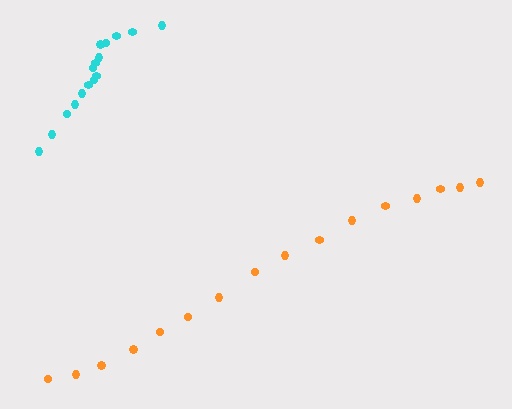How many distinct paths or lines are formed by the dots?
There are 2 distinct paths.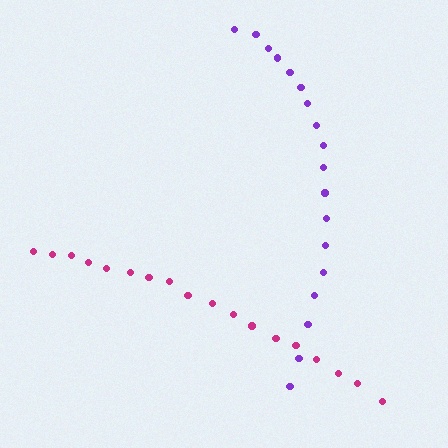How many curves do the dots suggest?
There are 2 distinct paths.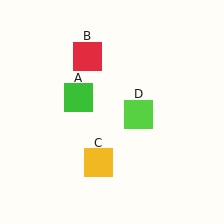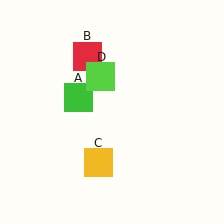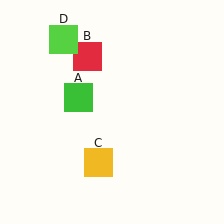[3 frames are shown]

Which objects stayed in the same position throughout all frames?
Green square (object A) and red square (object B) and yellow square (object C) remained stationary.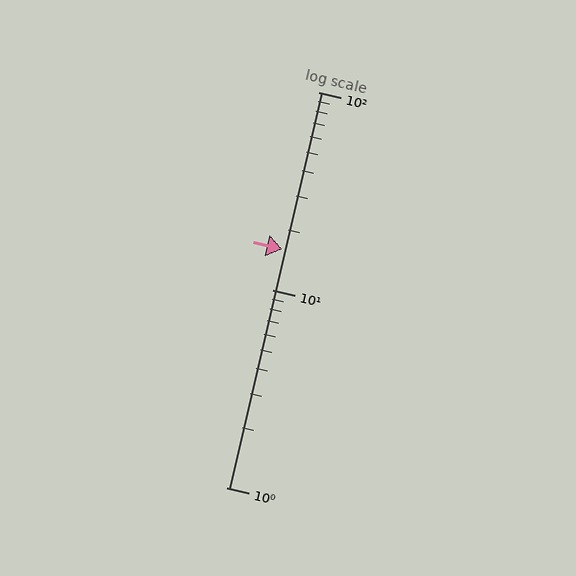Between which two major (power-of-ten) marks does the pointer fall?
The pointer is between 10 and 100.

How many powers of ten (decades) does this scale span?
The scale spans 2 decades, from 1 to 100.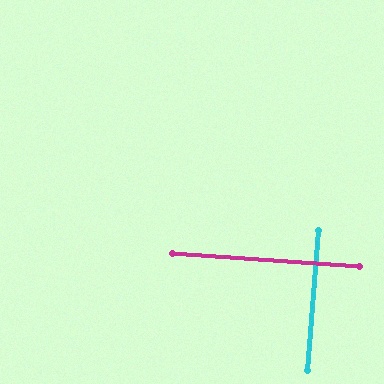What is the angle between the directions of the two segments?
Approximately 90 degrees.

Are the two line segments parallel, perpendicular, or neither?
Perpendicular — they meet at approximately 90°.